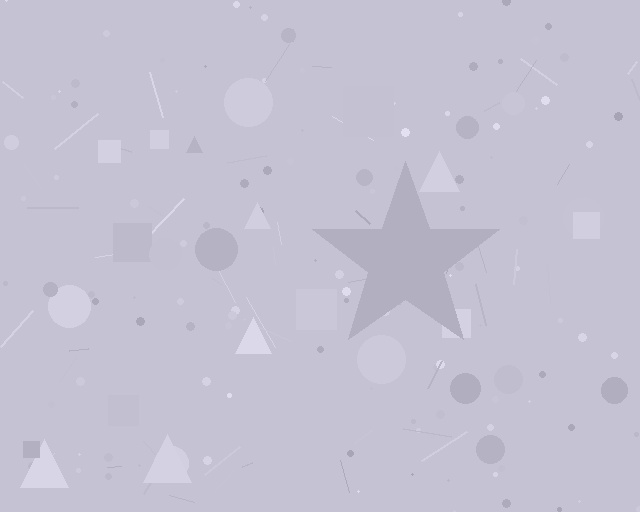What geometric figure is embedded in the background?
A star is embedded in the background.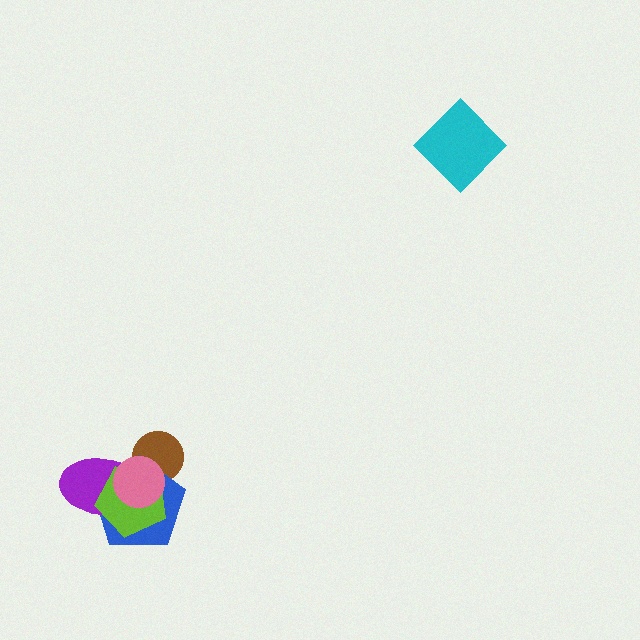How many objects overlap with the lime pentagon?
4 objects overlap with the lime pentagon.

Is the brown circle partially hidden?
Yes, it is partially covered by another shape.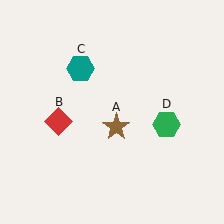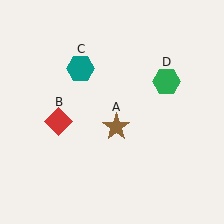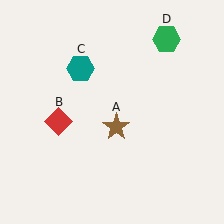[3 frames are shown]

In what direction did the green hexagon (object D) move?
The green hexagon (object D) moved up.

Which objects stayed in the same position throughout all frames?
Brown star (object A) and red diamond (object B) and teal hexagon (object C) remained stationary.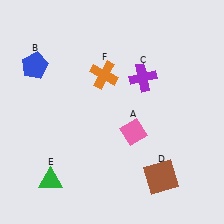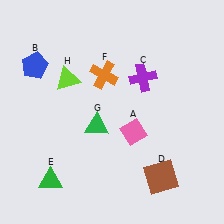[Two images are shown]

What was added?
A green triangle (G), a lime triangle (H) were added in Image 2.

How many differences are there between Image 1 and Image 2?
There are 2 differences between the two images.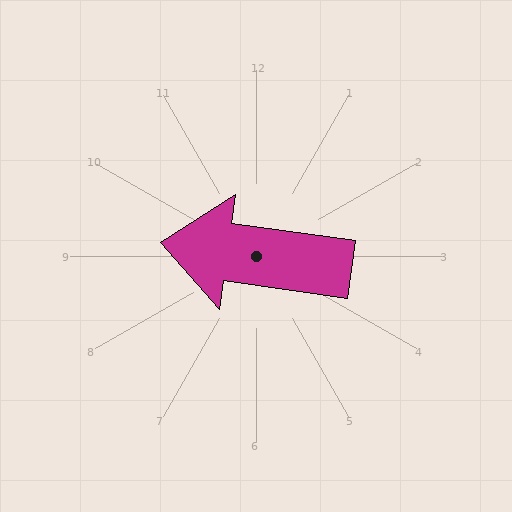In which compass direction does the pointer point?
West.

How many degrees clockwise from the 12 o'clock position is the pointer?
Approximately 278 degrees.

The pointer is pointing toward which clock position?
Roughly 9 o'clock.